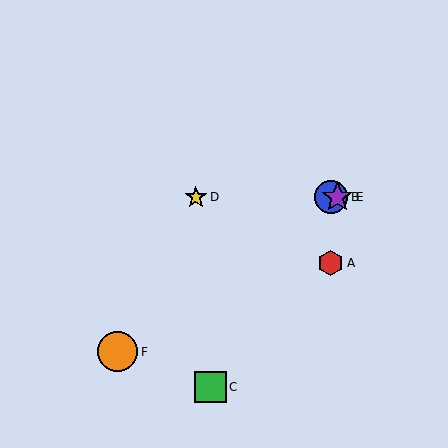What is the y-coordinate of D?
Object D is at y≈197.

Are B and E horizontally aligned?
Yes, both are at y≈197.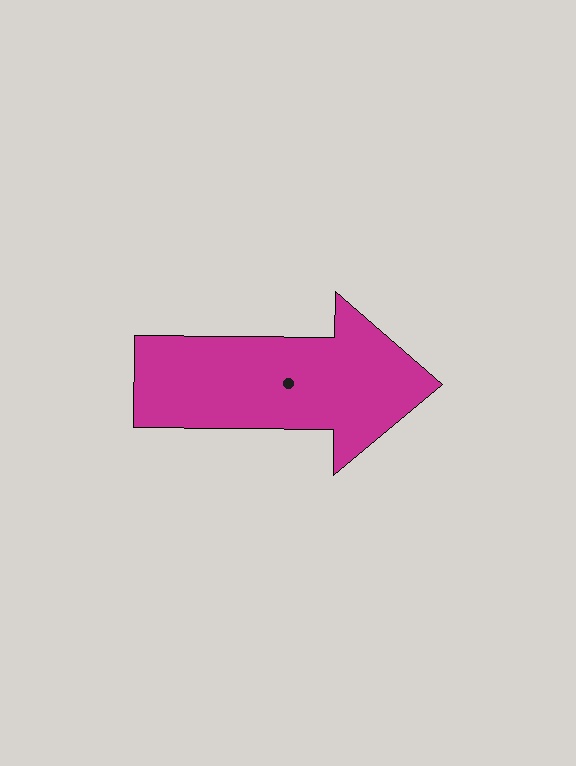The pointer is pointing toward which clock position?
Roughly 3 o'clock.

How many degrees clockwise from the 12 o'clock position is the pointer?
Approximately 91 degrees.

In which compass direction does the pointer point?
East.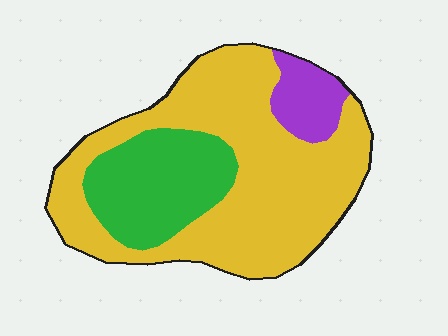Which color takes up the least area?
Purple, at roughly 10%.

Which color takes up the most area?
Yellow, at roughly 65%.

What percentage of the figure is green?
Green takes up between a sixth and a third of the figure.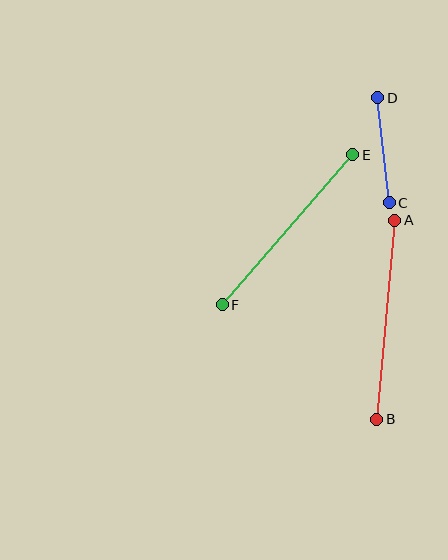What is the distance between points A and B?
The distance is approximately 200 pixels.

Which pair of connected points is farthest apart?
Points A and B are farthest apart.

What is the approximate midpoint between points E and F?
The midpoint is at approximately (288, 230) pixels.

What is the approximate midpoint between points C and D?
The midpoint is at approximately (383, 150) pixels.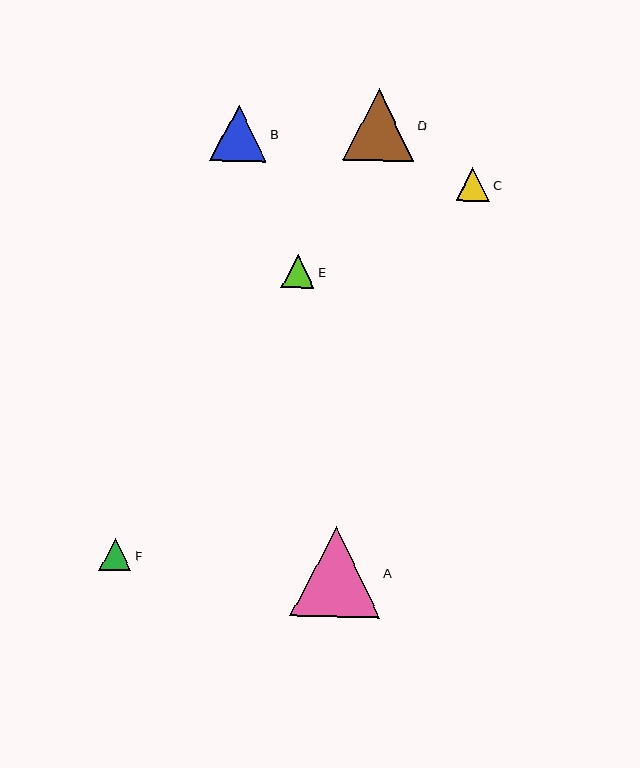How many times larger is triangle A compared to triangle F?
Triangle A is approximately 2.8 times the size of triangle F.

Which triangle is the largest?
Triangle A is the largest with a size of approximately 90 pixels.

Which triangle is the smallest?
Triangle F is the smallest with a size of approximately 33 pixels.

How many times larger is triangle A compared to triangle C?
Triangle A is approximately 2.7 times the size of triangle C.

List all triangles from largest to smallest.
From largest to smallest: A, D, B, C, E, F.